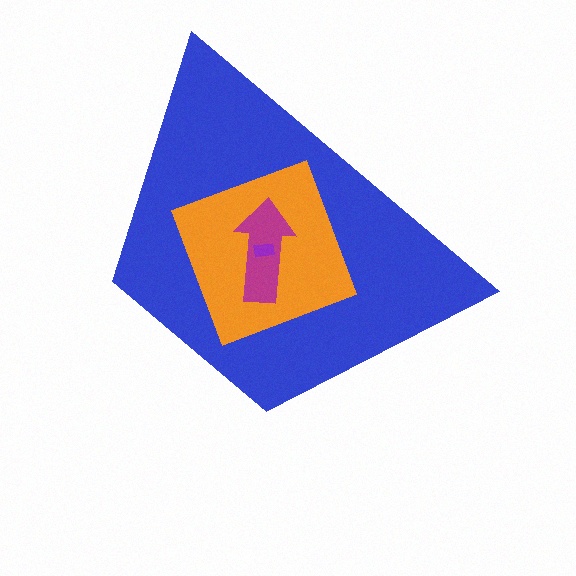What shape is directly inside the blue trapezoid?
The orange diamond.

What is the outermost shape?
The blue trapezoid.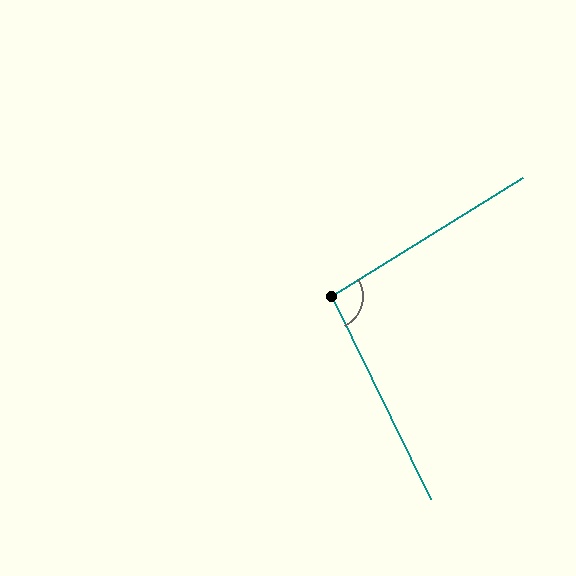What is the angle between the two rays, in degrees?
Approximately 96 degrees.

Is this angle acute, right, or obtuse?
It is obtuse.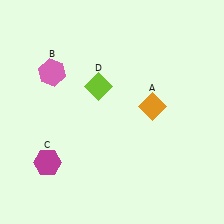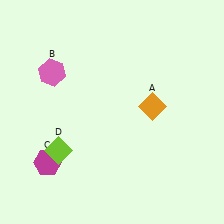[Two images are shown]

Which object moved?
The lime diamond (D) moved down.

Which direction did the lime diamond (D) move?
The lime diamond (D) moved down.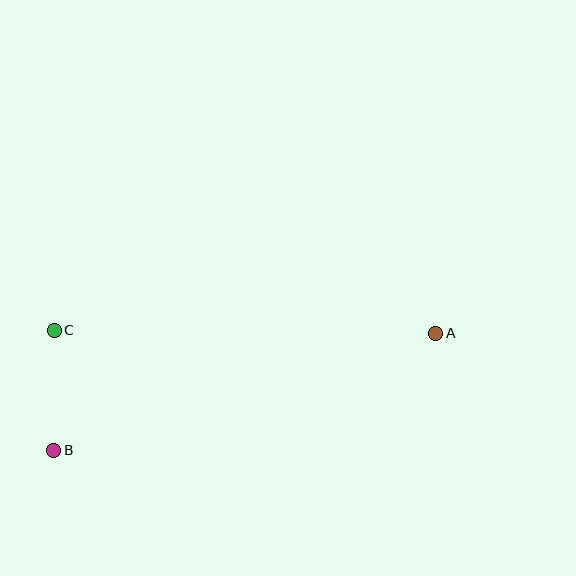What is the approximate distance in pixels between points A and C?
The distance between A and C is approximately 381 pixels.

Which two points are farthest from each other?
Points A and B are farthest from each other.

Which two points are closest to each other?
Points B and C are closest to each other.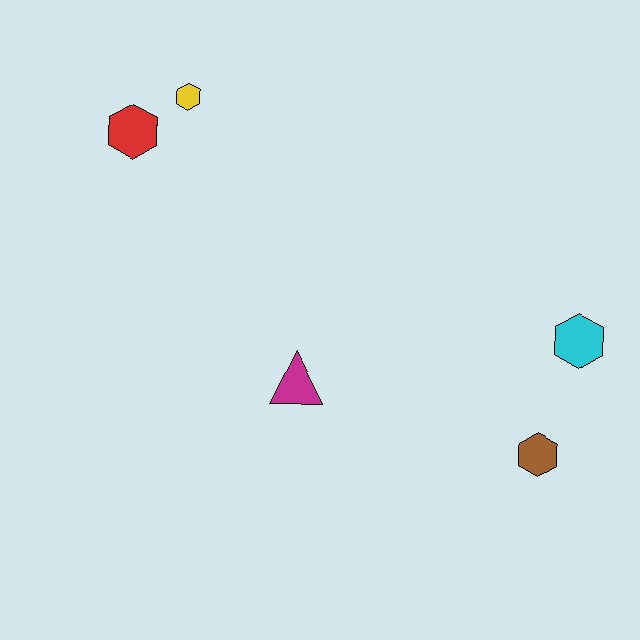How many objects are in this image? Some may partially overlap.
There are 5 objects.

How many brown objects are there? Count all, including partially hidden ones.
There is 1 brown object.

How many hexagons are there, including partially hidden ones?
There are 4 hexagons.